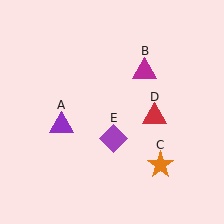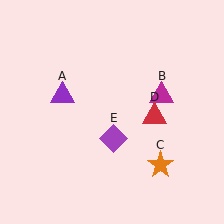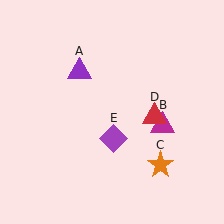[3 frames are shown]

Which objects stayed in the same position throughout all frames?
Orange star (object C) and red triangle (object D) and purple diamond (object E) remained stationary.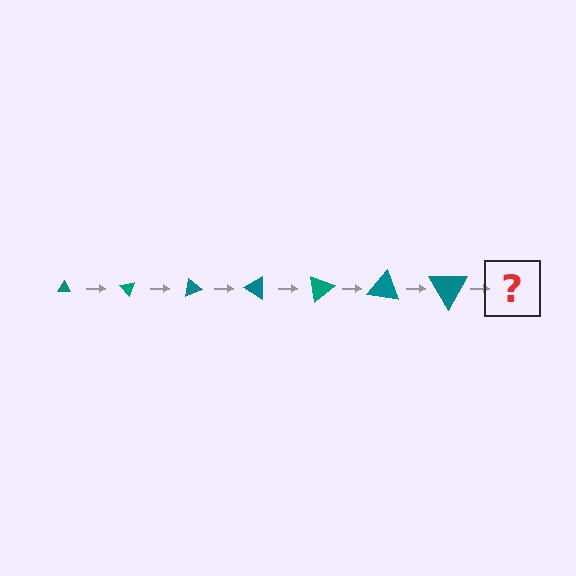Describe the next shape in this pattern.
It should be a triangle, larger than the previous one and rotated 350 degrees from the start.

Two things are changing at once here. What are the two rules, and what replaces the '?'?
The two rules are that the triangle grows larger each step and it rotates 50 degrees each step. The '?' should be a triangle, larger than the previous one and rotated 350 degrees from the start.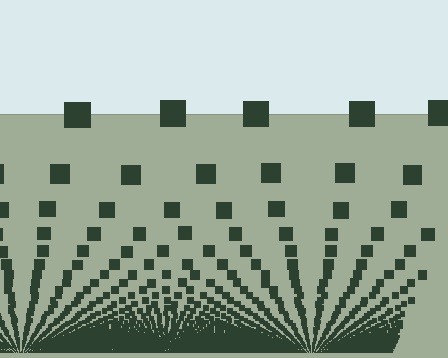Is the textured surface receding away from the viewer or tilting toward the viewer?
The surface appears to tilt toward the viewer. Texture elements get larger and sparser toward the top.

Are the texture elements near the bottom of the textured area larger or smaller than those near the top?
Smaller. The gradient is inverted — elements near the bottom are smaller and denser.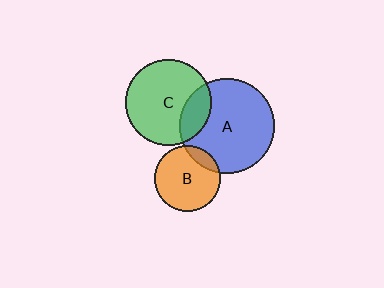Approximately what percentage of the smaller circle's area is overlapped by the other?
Approximately 20%.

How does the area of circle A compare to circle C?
Approximately 1.2 times.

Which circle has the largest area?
Circle A (blue).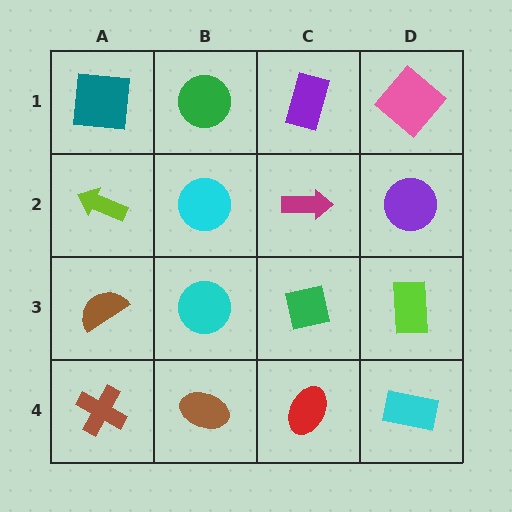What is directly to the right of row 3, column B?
A green square.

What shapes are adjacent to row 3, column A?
A lime arrow (row 2, column A), a brown cross (row 4, column A), a cyan circle (row 3, column B).